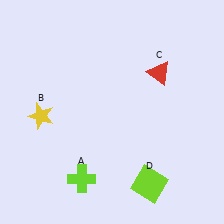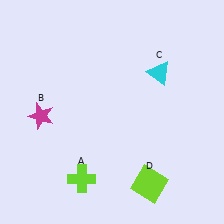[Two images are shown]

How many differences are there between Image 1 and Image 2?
There are 2 differences between the two images.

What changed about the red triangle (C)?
In Image 1, C is red. In Image 2, it changed to cyan.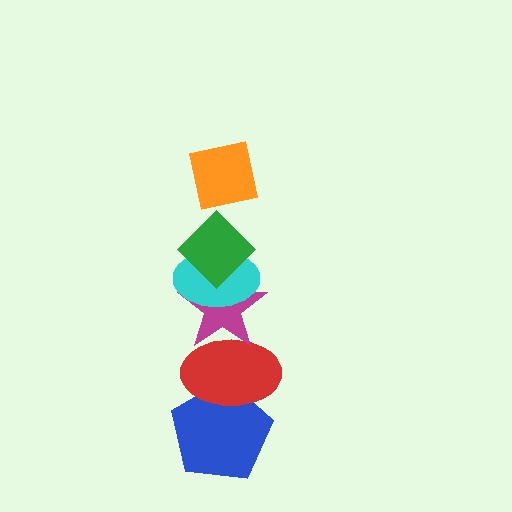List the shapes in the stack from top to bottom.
From top to bottom: the orange square, the green diamond, the cyan ellipse, the magenta star, the red ellipse, the blue pentagon.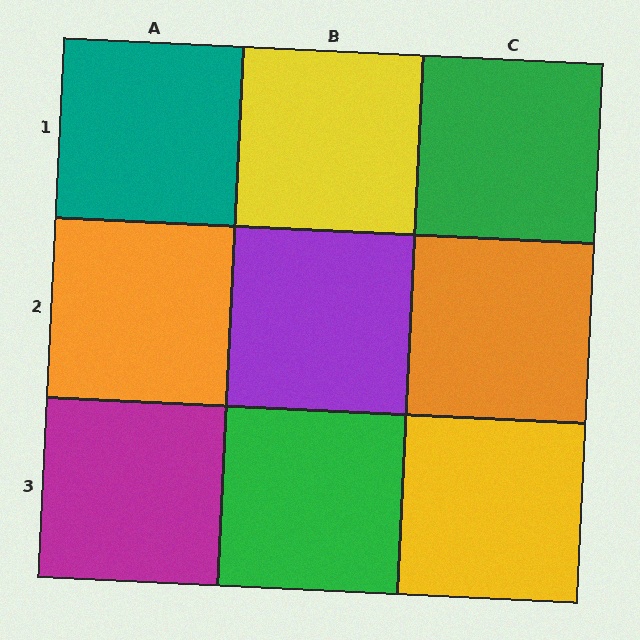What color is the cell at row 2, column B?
Purple.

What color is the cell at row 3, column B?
Green.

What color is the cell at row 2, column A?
Orange.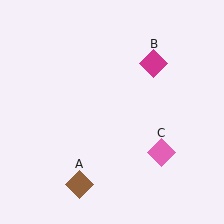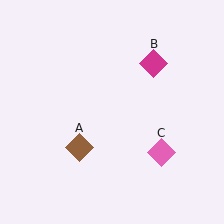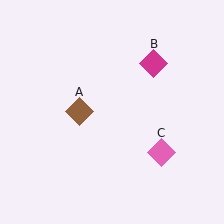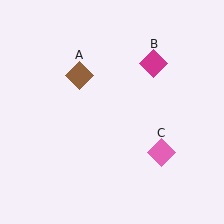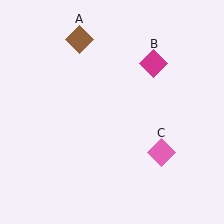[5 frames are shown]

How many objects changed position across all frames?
1 object changed position: brown diamond (object A).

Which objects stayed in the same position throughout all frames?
Magenta diamond (object B) and pink diamond (object C) remained stationary.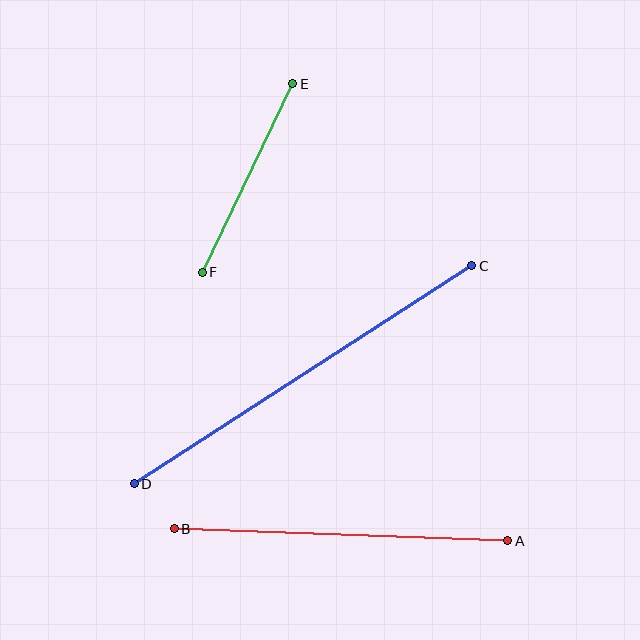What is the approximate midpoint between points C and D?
The midpoint is at approximately (303, 375) pixels.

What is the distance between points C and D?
The distance is approximately 402 pixels.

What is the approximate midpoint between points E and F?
The midpoint is at approximately (248, 178) pixels.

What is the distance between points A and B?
The distance is approximately 334 pixels.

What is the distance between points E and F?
The distance is approximately 209 pixels.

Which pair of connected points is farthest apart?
Points C and D are farthest apart.